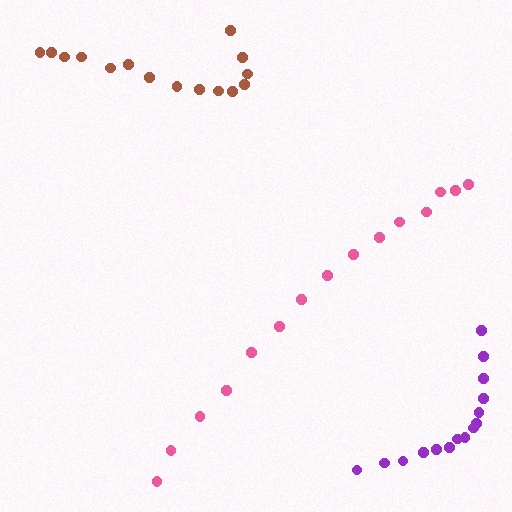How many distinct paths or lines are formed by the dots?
There are 3 distinct paths.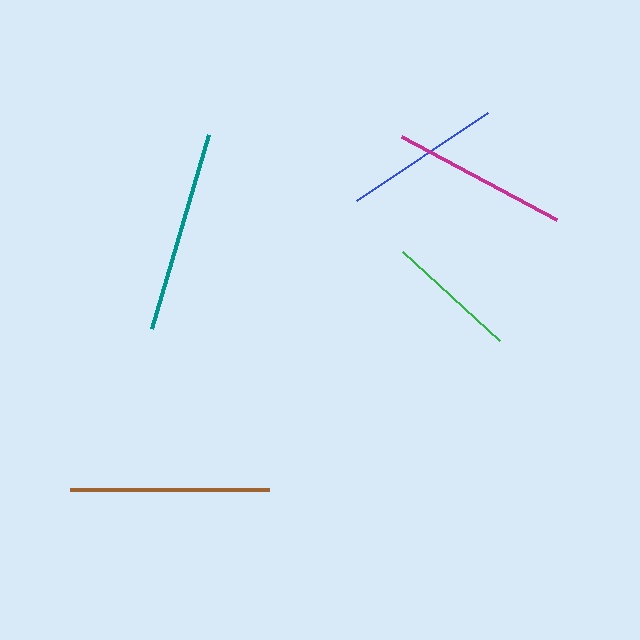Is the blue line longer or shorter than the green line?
The blue line is longer than the green line.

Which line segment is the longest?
The teal line is the longest at approximately 202 pixels.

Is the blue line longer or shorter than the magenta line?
The magenta line is longer than the blue line.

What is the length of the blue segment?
The blue segment is approximately 158 pixels long.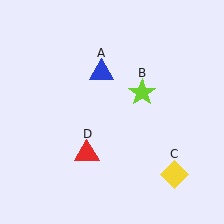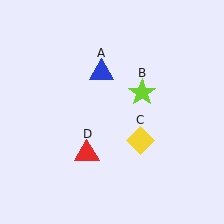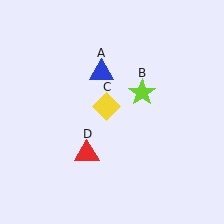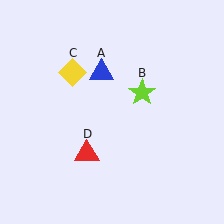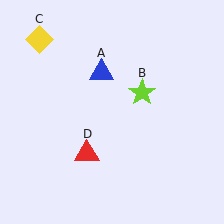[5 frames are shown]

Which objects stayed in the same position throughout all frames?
Blue triangle (object A) and lime star (object B) and red triangle (object D) remained stationary.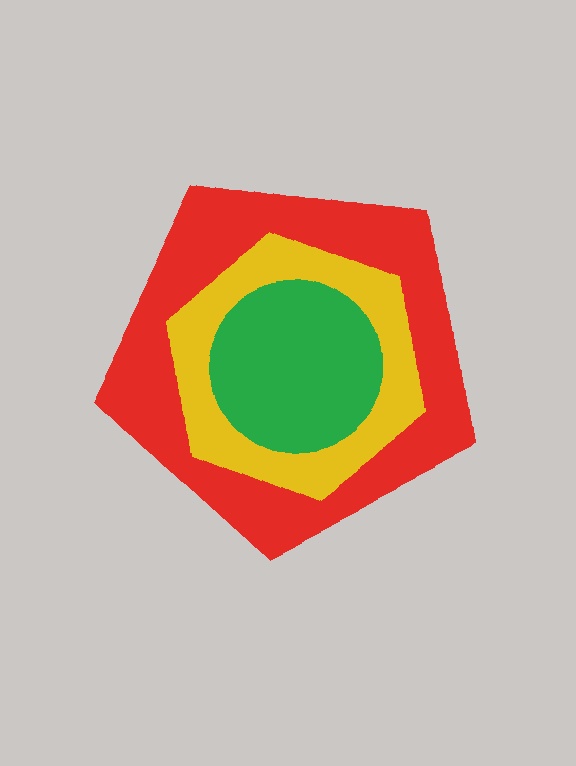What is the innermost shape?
The green circle.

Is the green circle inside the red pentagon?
Yes.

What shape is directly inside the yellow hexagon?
The green circle.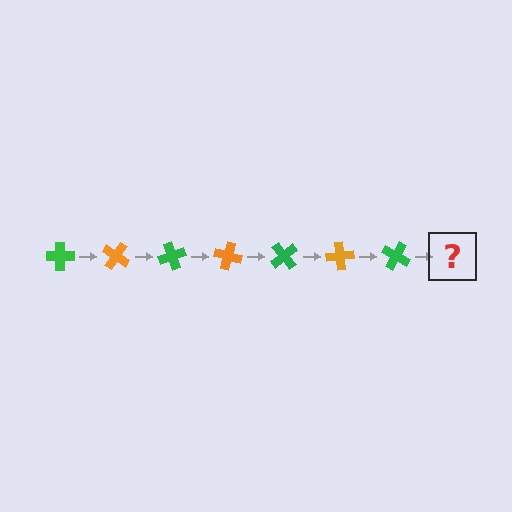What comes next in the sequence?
The next element should be an orange cross, rotated 245 degrees from the start.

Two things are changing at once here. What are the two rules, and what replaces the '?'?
The two rules are that it rotates 35 degrees each step and the color cycles through green and orange. The '?' should be an orange cross, rotated 245 degrees from the start.